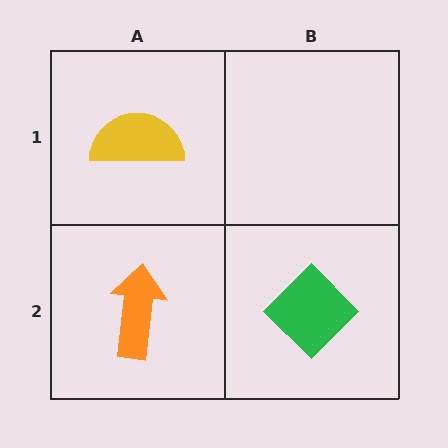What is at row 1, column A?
A yellow semicircle.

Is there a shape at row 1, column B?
No, that cell is empty.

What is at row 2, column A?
An orange arrow.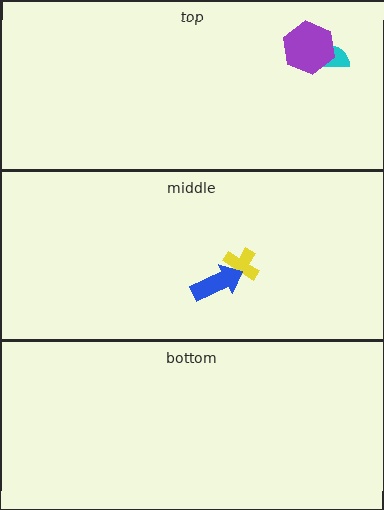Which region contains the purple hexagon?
The top region.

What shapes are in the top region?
The cyan semicircle, the purple hexagon.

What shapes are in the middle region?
The yellow cross, the blue arrow.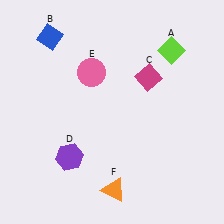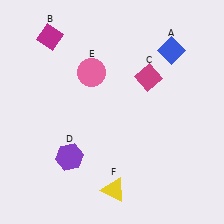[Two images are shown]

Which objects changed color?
A changed from lime to blue. B changed from blue to magenta. F changed from orange to yellow.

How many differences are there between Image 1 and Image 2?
There are 3 differences between the two images.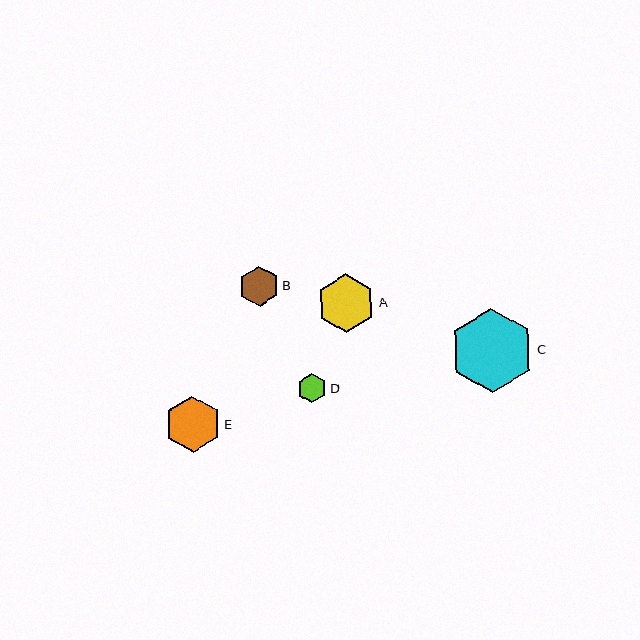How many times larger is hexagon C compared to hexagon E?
Hexagon C is approximately 1.5 times the size of hexagon E.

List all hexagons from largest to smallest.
From largest to smallest: C, A, E, B, D.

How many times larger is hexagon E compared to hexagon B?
Hexagon E is approximately 1.4 times the size of hexagon B.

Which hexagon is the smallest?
Hexagon D is the smallest with a size of approximately 29 pixels.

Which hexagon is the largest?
Hexagon C is the largest with a size of approximately 84 pixels.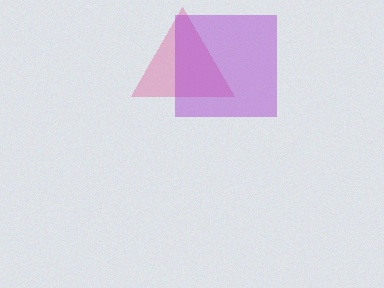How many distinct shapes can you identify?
There are 2 distinct shapes: a pink triangle, a purple square.